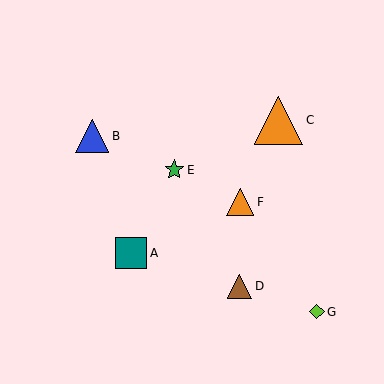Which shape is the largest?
The orange triangle (labeled C) is the largest.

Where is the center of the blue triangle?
The center of the blue triangle is at (92, 136).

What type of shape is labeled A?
Shape A is a teal square.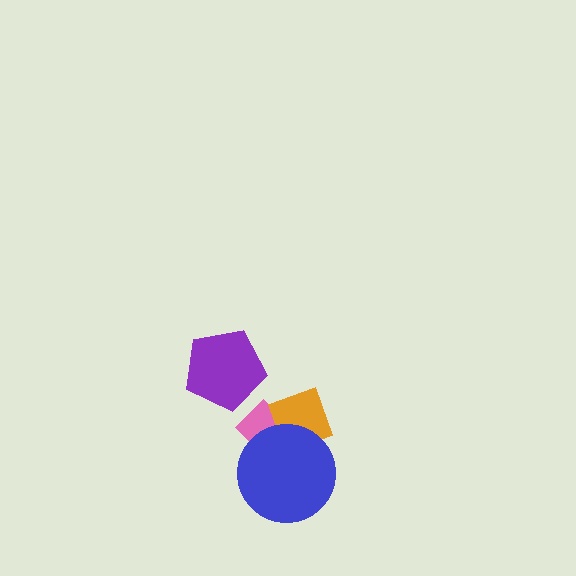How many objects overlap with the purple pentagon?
0 objects overlap with the purple pentagon.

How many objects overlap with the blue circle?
2 objects overlap with the blue circle.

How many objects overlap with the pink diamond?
2 objects overlap with the pink diamond.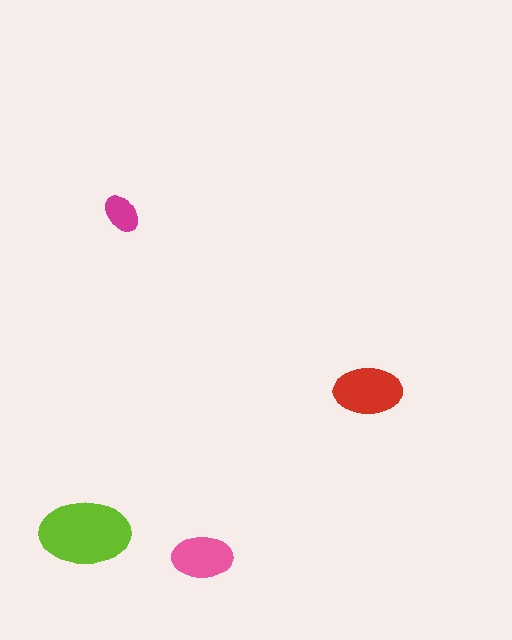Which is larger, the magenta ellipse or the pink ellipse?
The pink one.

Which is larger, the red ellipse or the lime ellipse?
The lime one.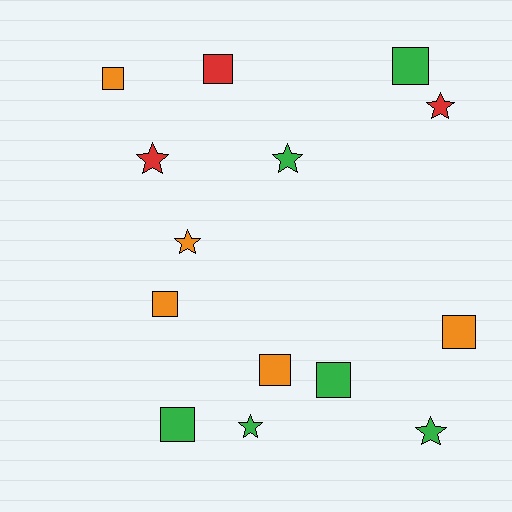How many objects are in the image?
There are 14 objects.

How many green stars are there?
There are 3 green stars.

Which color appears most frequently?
Green, with 6 objects.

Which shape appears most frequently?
Square, with 8 objects.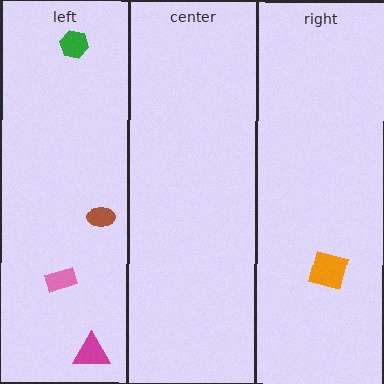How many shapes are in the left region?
4.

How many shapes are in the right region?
1.